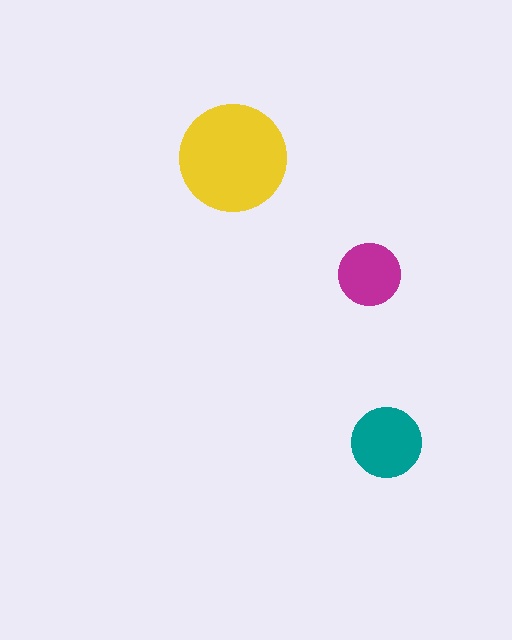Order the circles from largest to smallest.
the yellow one, the teal one, the magenta one.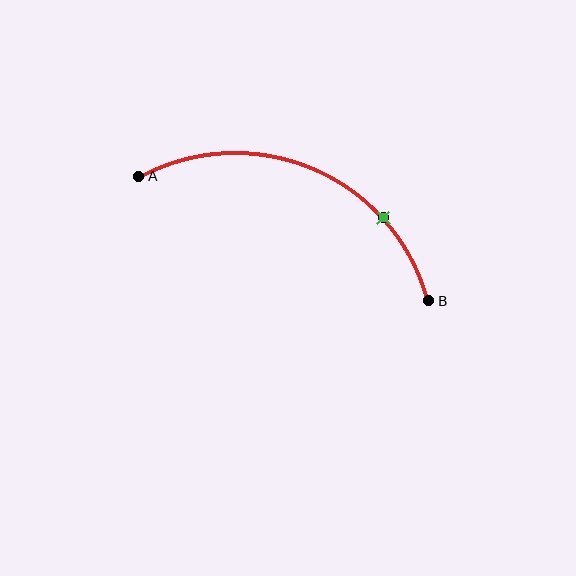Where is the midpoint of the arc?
The arc midpoint is the point on the curve farthest from the straight line joining A and B. It sits above that line.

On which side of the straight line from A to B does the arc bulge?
The arc bulges above the straight line connecting A and B.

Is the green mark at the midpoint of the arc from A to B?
No. The green mark lies on the arc but is closer to endpoint B. The arc midpoint would be at the point on the curve equidistant along the arc from both A and B.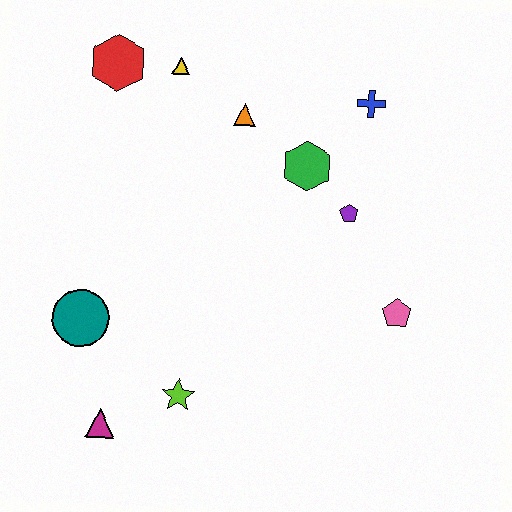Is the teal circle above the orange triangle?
No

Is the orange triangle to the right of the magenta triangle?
Yes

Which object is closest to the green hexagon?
The purple pentagon is closest to the green hexagon.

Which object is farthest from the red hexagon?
The pink pentagon is farthest from the red hexagon.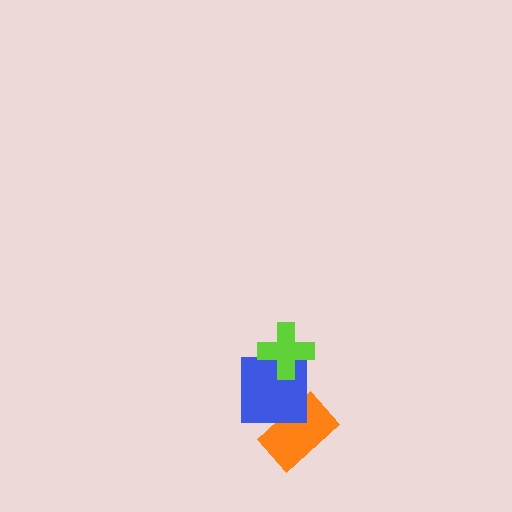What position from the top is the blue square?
The blue square is 2nd from the top.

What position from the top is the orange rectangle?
The orange rectangle is 3rd from the top.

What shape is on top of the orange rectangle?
The blue square is on top of the orange rectangle.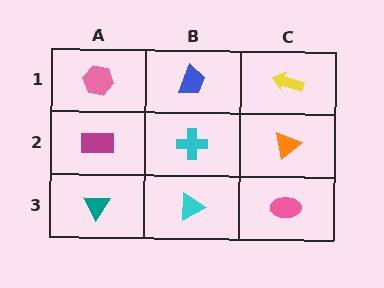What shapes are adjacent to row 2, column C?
A yellow arrow (row 1, column C), a pink ellipse (row 3, column C), a cyan cross (row 2, column B).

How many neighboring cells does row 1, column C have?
2.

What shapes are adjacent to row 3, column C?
An orange triangle (row 2, column C), a cyan triangle (row 3, column B).